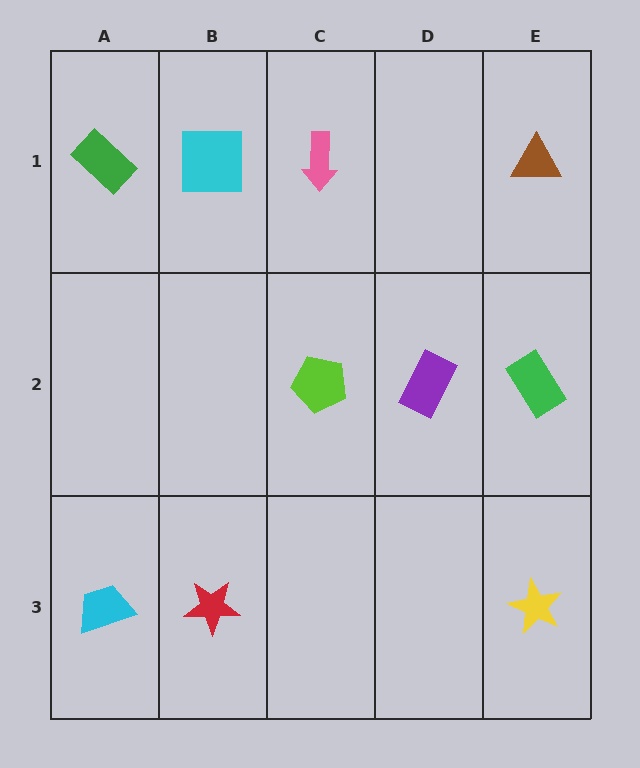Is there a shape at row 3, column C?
No, that cell is empty.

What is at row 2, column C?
A lime pentagon.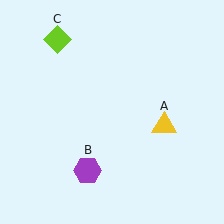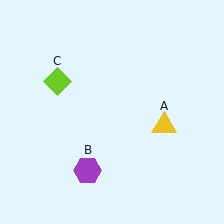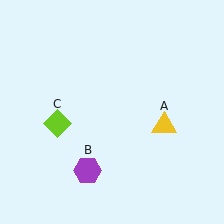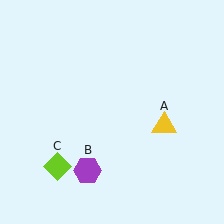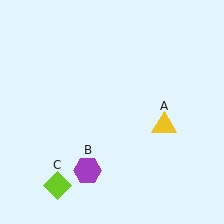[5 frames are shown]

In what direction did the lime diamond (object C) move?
The lime diamond (object C) moved down.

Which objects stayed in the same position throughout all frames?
Yellow triangle (object A) and purple hexagon (object B) remained stationary.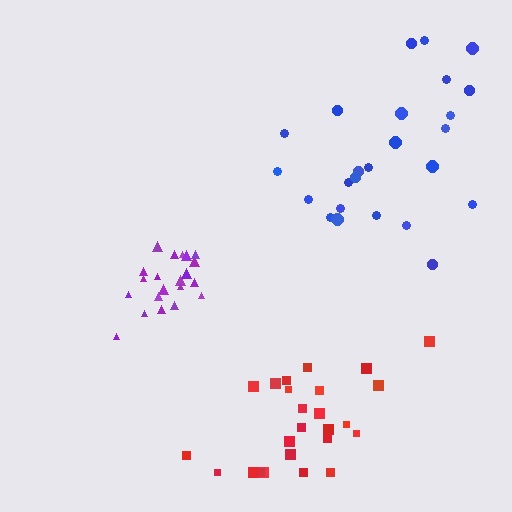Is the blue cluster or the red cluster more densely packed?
Red.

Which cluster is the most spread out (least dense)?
Blue.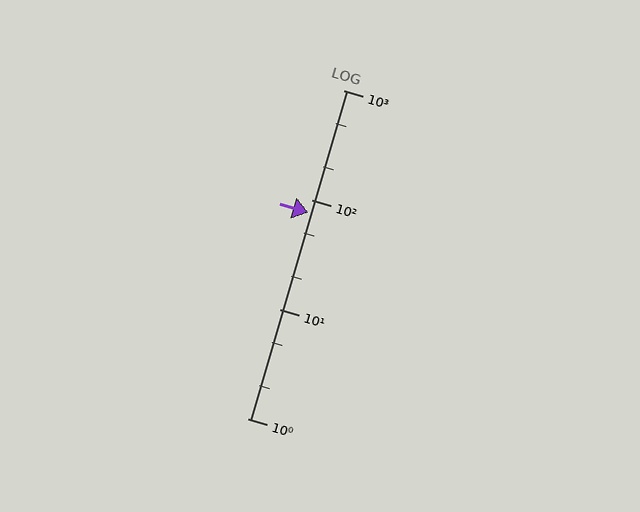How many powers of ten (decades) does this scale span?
The scale spans 3 decades, from 1 to 1000.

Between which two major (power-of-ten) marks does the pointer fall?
The pointer is between 10 and 100.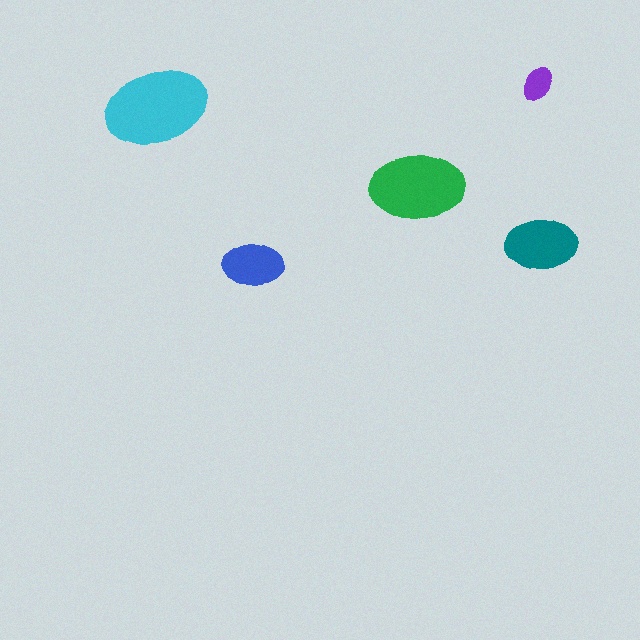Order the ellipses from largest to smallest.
the cyan one, the green one, the teal one, the blue one, the purple one.